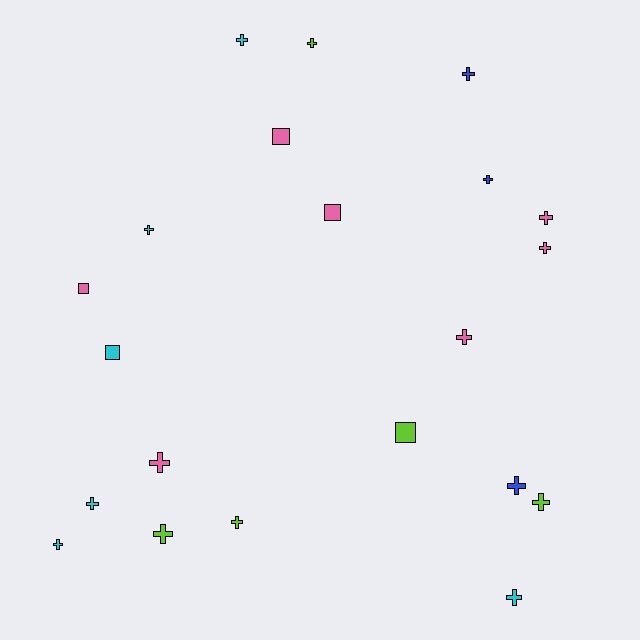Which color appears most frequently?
Pink, with 7 objects.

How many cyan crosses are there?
There are 5 cyan crosses.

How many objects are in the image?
There are 21 objects.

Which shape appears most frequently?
Cross, with 16 objects.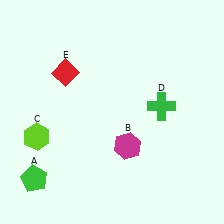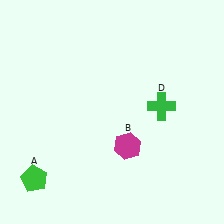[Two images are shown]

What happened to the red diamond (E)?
The red diamond (E) was removed in Image 2. It was in the top-left area of Image 1.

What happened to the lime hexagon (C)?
The lime hexagon (C) was removed in Image 2. It was in the bottom-left area of Image 1.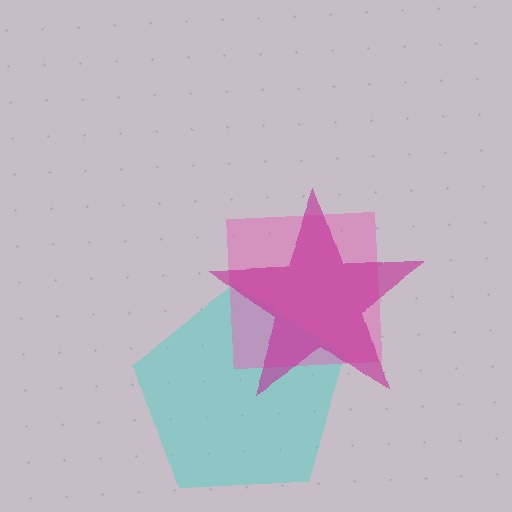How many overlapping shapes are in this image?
There are 3 overlapping shapes in the image.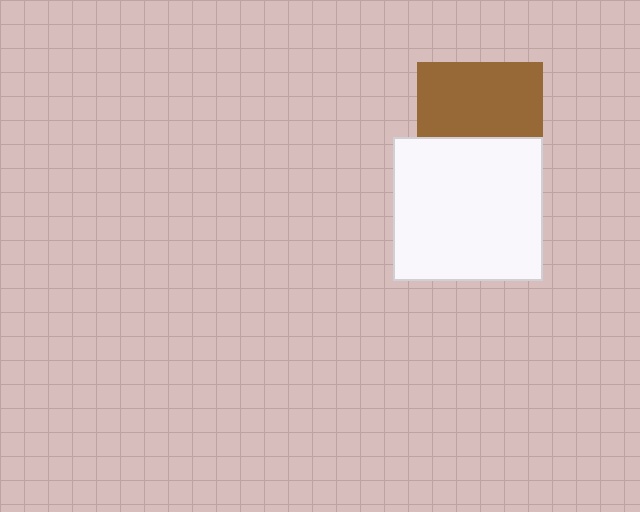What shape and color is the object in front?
The object in front is a white rectangle.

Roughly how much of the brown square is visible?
About half of it is visible (roughly 59%).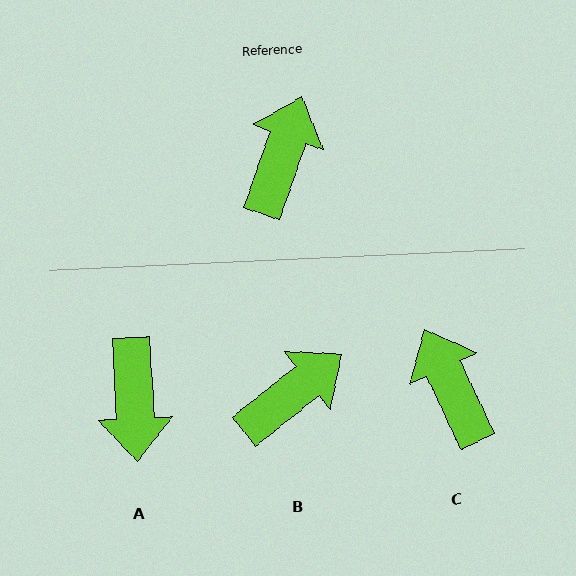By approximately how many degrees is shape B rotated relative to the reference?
Approximately 32 degrees clockwise.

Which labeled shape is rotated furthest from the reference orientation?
A, about 158 degrees away.